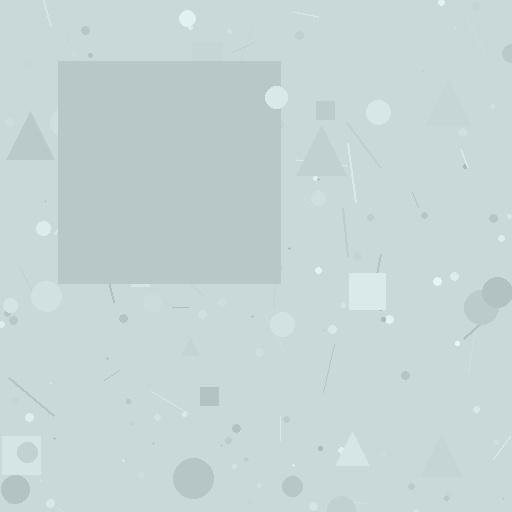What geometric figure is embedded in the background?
A square is embedded in the background.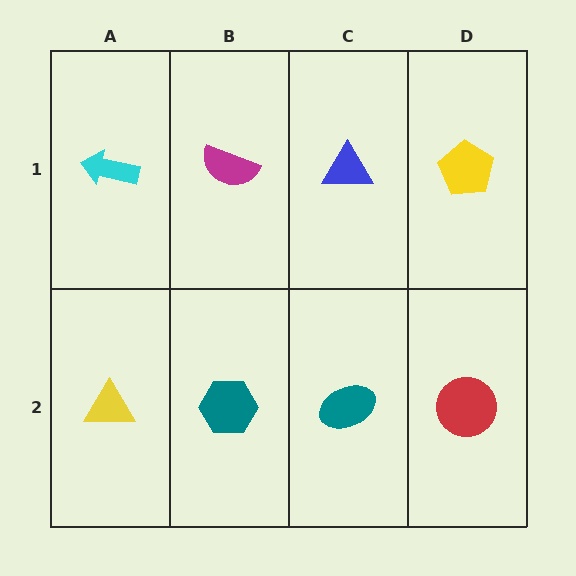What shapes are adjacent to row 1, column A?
A yellow triangle (row 2, column A), a magenta semicircle (row 1, column B).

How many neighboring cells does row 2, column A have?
2.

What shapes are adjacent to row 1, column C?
A teal ellipse (row 2, column C), a magenta semicircle (row 1, column B), a yellow pentagon (row 1, column D).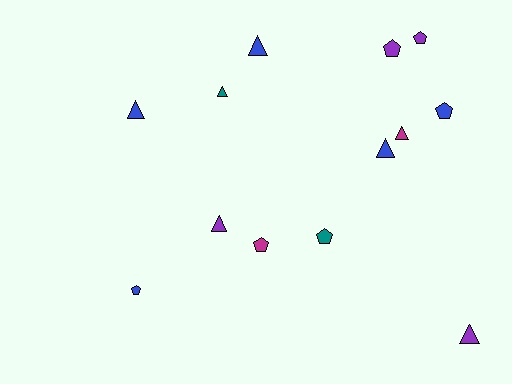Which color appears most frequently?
Blue, with 5 objects.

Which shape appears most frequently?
Triangle, with 7 objects.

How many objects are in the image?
There are 13 objects.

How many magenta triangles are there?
There is 1 magenta triangle.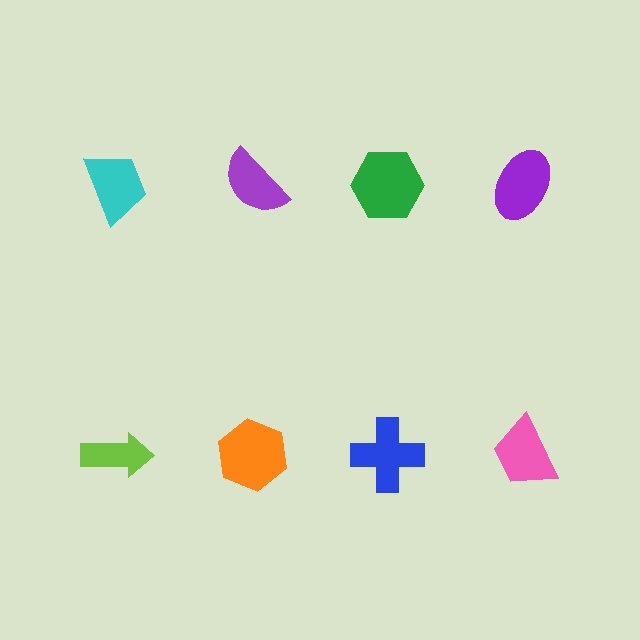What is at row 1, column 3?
A green hexagon.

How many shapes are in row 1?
4 shapes.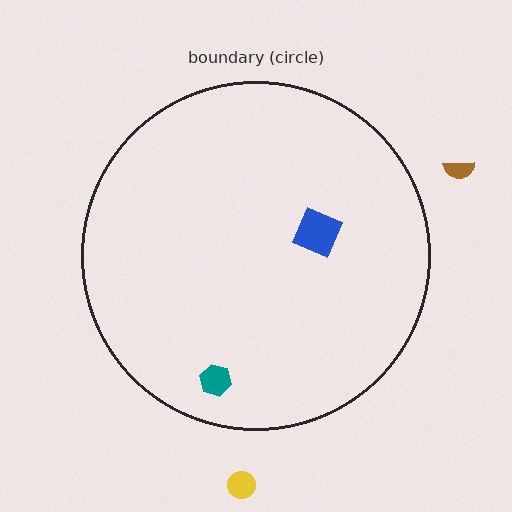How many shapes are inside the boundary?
2 inside, 2 outside.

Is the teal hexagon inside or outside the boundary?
Inside.